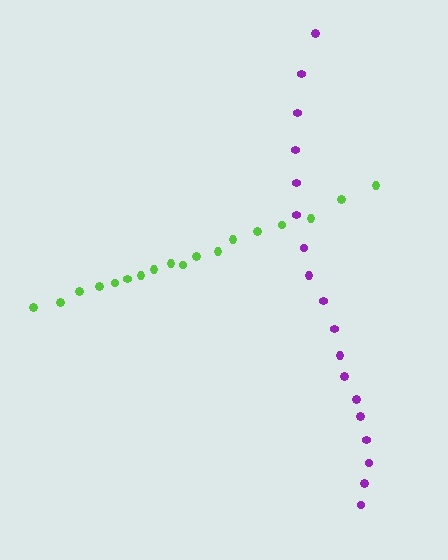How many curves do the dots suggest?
There are 2 distinct paths.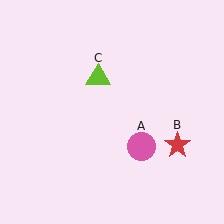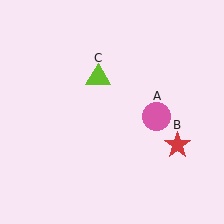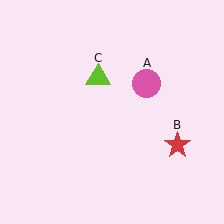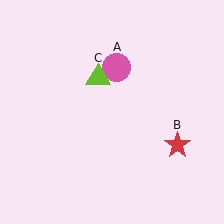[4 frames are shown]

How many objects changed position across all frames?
1 object changed position: pink circle (object A).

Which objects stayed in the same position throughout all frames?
Red star (object B) and lime triangle (object C) remained stationary.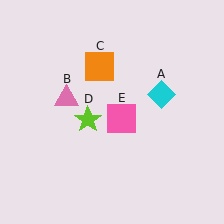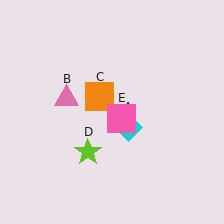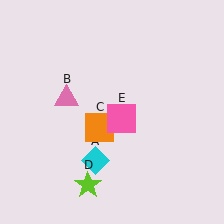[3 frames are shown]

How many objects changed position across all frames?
3 objects changed position: cyan diamond (object A), orange square (object C), lime star (object D).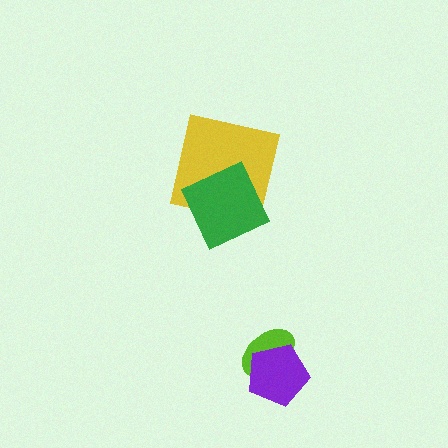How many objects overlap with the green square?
1 object overlaps with the green square.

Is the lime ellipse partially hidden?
Yes, it is partially covered by another shape.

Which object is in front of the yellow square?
The green square is in front of the yellow square.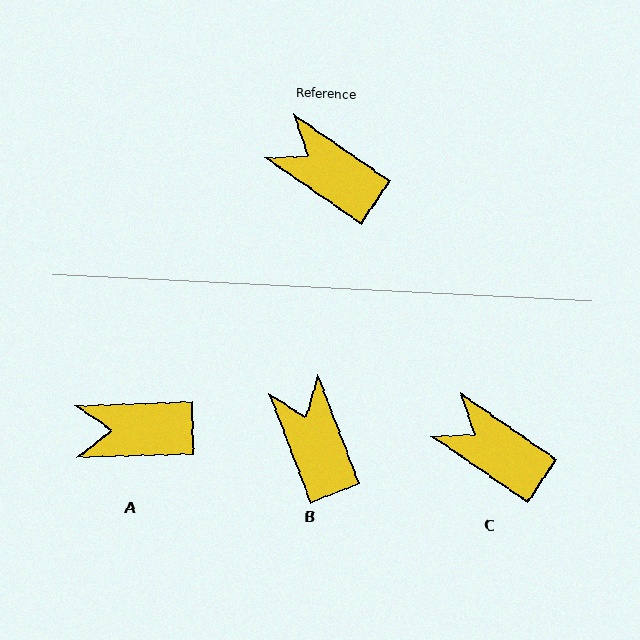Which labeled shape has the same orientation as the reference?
C.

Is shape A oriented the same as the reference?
No, it is off by about 36 degrees.